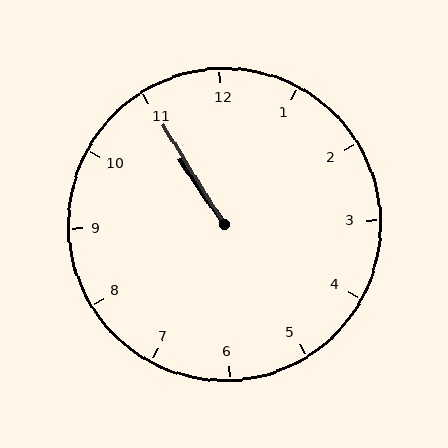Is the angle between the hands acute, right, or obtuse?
It is acute.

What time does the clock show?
10:55.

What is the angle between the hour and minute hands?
Approximately 2 degrees.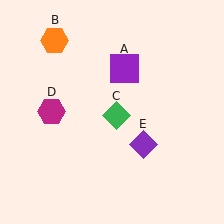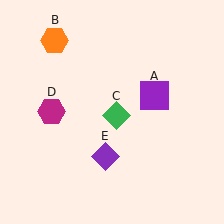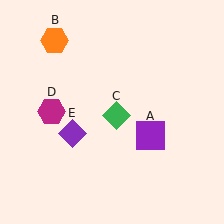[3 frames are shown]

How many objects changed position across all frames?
2 objects changed position: purple square (object A), purple diamond (object E).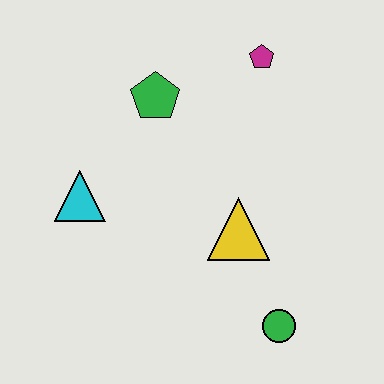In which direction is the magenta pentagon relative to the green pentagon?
The magenta pentagon is to the right of the green pentagon.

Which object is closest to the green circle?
The yellow triangle is closest to the green circle.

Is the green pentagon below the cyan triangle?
No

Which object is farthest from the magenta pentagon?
The green circle is farthest from the magenta pentagon.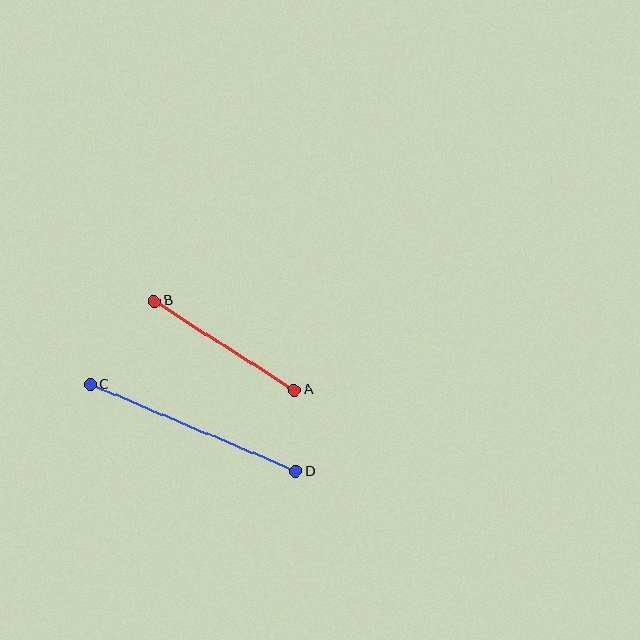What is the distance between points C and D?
The distance is approximately 223 pixels.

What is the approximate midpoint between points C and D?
The midpoint is at approximately (193, 428) pixels.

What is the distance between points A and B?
The distance is approximately 166 pixels.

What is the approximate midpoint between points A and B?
The midpoint is at approximately (224, 345) pixels.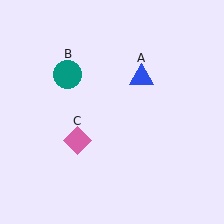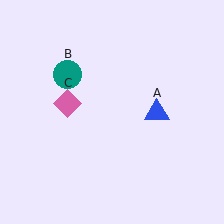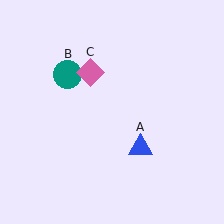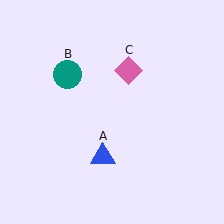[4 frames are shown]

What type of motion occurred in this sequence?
The blue triangle (object A), pink diamond (object C) rotated clockwise around the center of the scene.